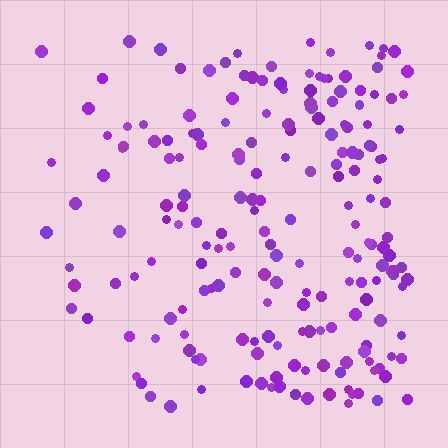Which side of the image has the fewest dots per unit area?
The left.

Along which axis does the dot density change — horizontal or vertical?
Horizontal.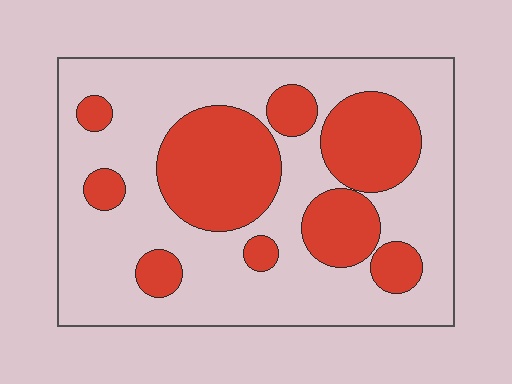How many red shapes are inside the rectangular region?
9.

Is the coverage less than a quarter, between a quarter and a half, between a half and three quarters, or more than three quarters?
Between a quarter and a half.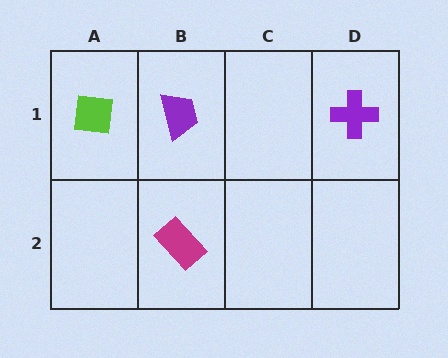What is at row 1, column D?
A purple cross.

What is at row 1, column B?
A purple trapezoid.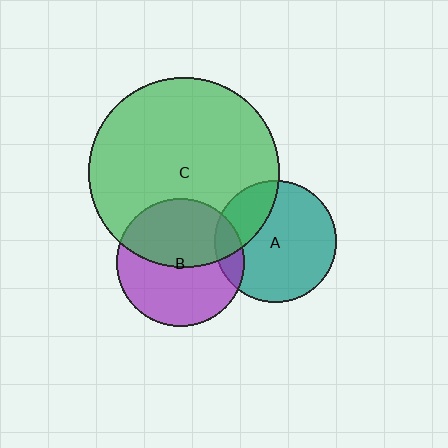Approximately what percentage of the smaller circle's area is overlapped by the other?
Approximately 15%.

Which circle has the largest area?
Circle C (green).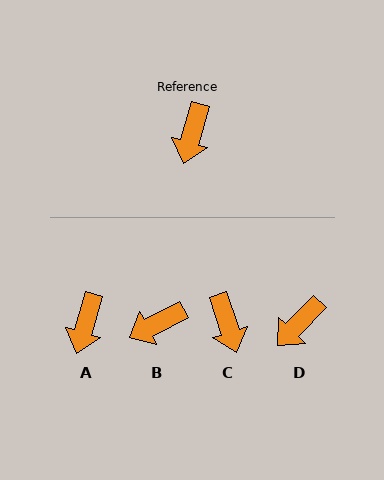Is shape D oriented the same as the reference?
No, it is off by about 28 degrees.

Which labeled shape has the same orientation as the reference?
A.